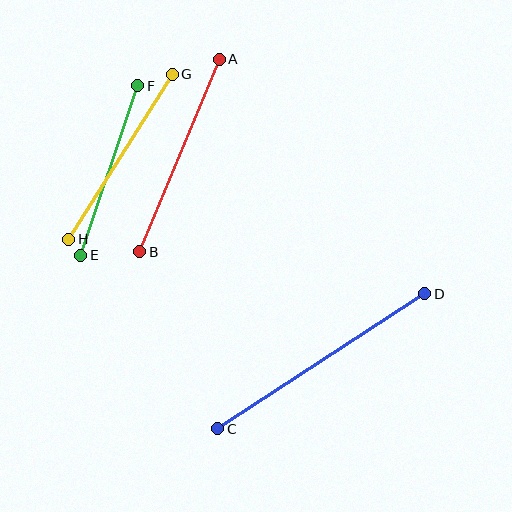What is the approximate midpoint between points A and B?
The midpoint is at approximately (180, 155) pixels.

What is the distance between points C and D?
The distance is approximately 247 pixels.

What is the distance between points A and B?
The distance is approximately 208 pixels.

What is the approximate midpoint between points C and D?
The midpoint is at approximately (321, 361) pixels.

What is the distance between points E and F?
The distance is approximately 179 pixels.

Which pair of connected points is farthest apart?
Points C and D are farthest apart.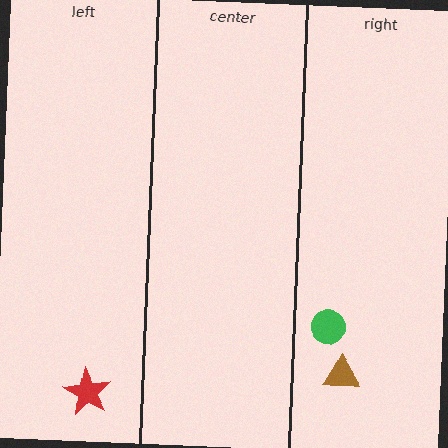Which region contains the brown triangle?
The right region.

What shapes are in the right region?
The green circle, the brown triangle.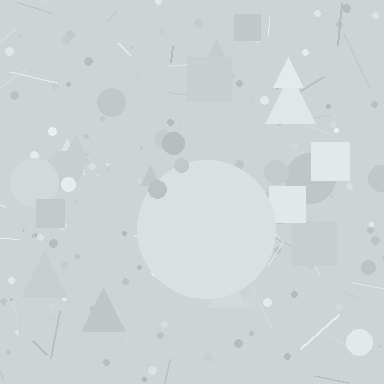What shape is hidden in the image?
A circle is hidden in the image.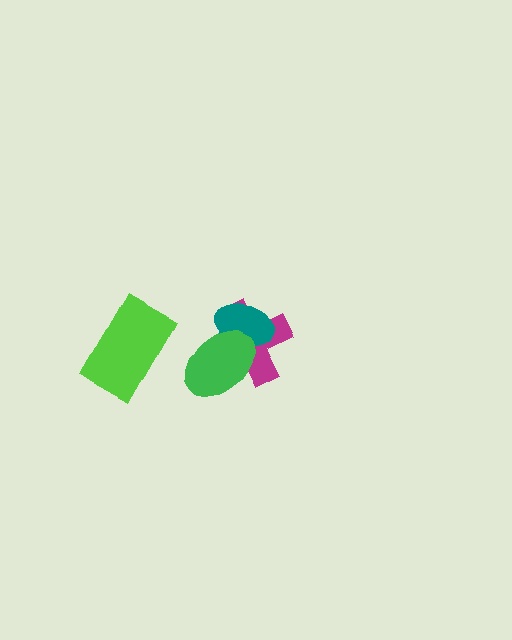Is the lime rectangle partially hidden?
No, no other shape covers it.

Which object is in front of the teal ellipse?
The green ellipse is in front of the teal ellipse.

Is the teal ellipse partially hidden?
Yes, it is partially covered by another shape.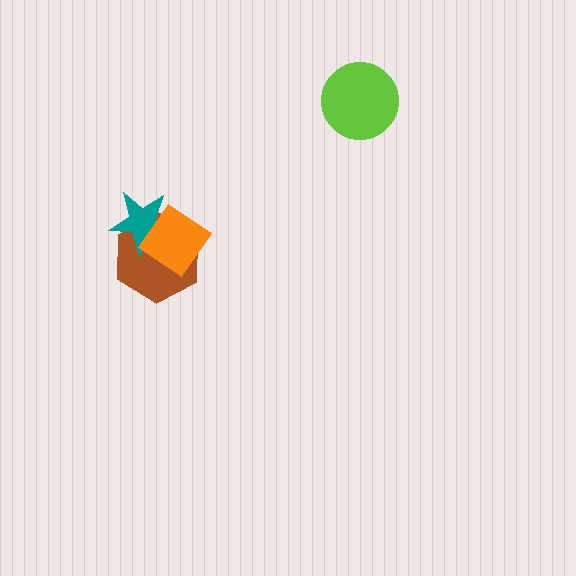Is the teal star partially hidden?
Yes, it is partially covered by another shape.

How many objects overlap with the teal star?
2 objects overlap with the teal star.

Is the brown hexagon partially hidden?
Yes, it is partially covered by another shape.